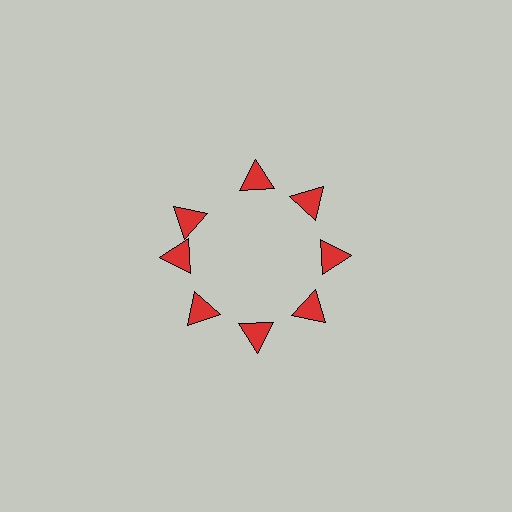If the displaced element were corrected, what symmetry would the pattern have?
It would have 8-fold rotational symmetry — the pattern would map onto itself every 45 degrees.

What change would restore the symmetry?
The symmetry would be restored by rotating it back into even spacing with its neighbors so that all 8 triangles sit at equal angles and equal distance from the center.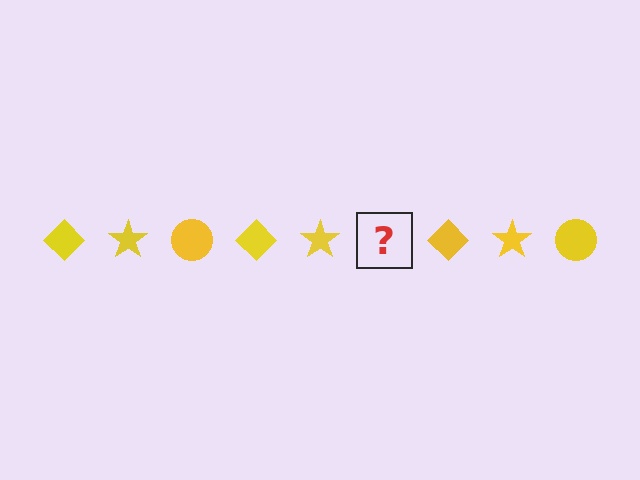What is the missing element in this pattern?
The missing element is a yellow circle.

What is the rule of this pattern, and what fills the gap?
The rule is that the pattern cycles through diamond, star, circle shapes in yellow. The gap should be filled with a yellow circle.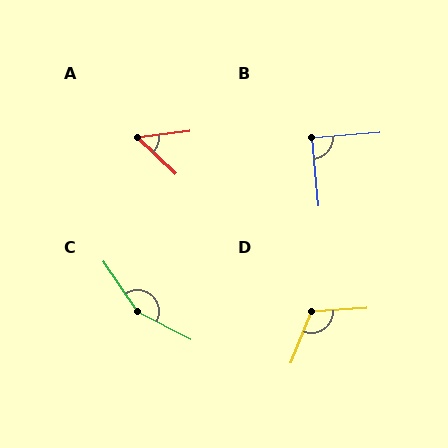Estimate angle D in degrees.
Approximately 115 degrees.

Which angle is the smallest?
A, at approximately 51 degrees.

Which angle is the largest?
C, at approximately 151 degrees.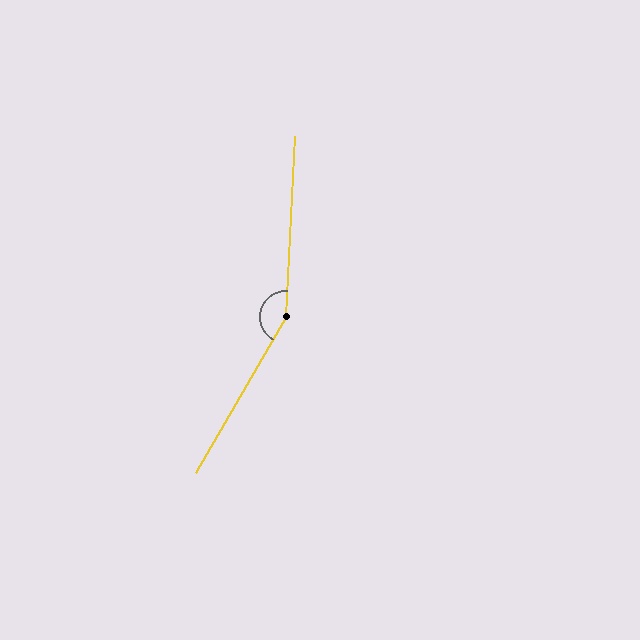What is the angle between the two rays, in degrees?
Approximately 153 degrees.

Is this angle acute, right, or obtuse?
It is obtuse.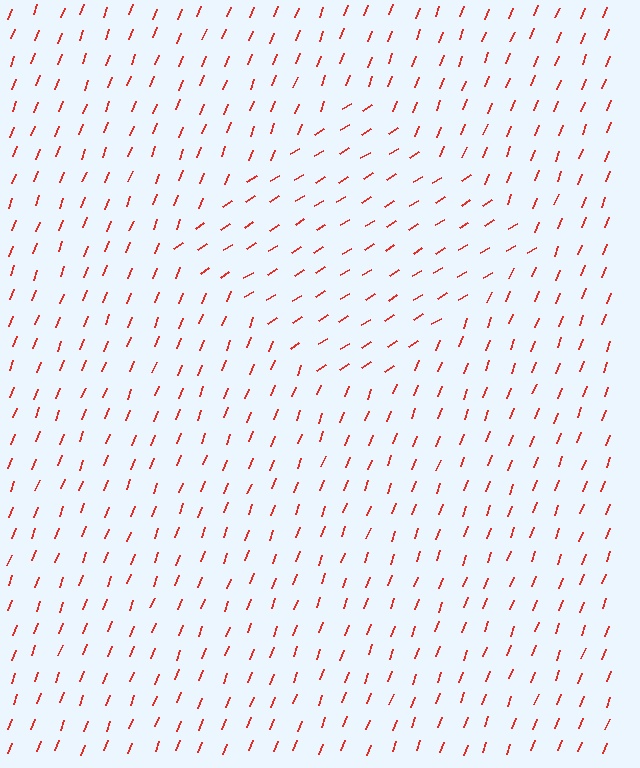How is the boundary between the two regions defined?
The boundary is defined purely by a change in line orientation (approximately 37 degrees difference). All lines are the same color and thickness.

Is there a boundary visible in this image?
Yes, there is a texture boundary formed by a change in line orientation.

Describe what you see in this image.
The image is filled with small red line segments. A diamond region in the image has lines oriented differently from the surrounding lines, creating a visible texture boundary.